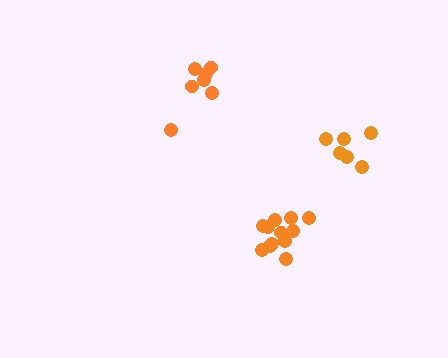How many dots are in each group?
Group 1: 6 dots, Group 2: 12 dots, Group 3: 7 dots (25 total).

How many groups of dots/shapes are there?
There are 3 groups.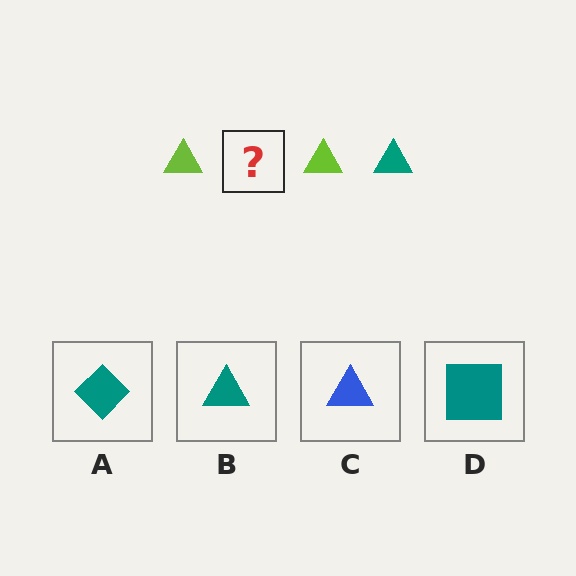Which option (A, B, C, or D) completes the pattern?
B.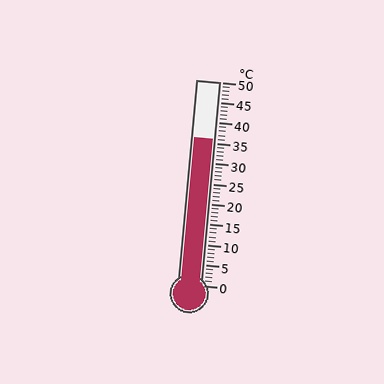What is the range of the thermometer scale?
The thermometer scale ranges from 0°C to 50°C.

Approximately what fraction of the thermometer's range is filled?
The thermometer is filled to approximately 70% of its range.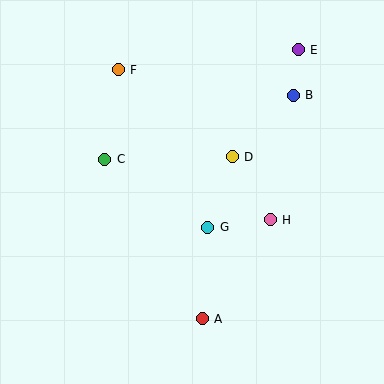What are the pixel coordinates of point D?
Point D is at (232, 157).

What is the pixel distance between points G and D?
The distance between G and D is 75 pixels.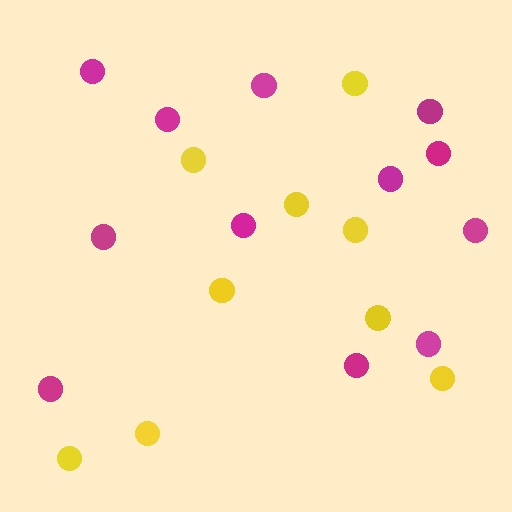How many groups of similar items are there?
There are 2 groups: one group of yellow circles (9) and one group of magenta circles (12).